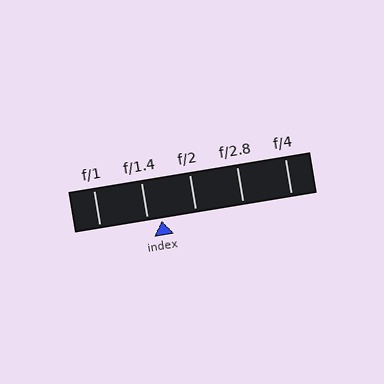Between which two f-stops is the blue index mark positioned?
The index mark is between f/1.4 and f/2.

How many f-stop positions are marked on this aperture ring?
There are 5 f-stop positions marked.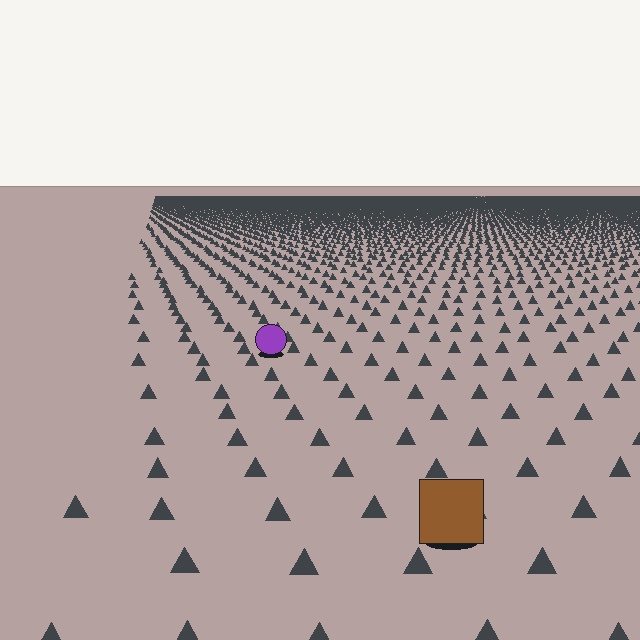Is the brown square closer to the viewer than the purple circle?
Yes. The brown square is closer — you can tell from the texture gradient: the ground texture is coarser near it.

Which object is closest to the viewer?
The brown square is closest. The texture marks near it are larger and more spread out.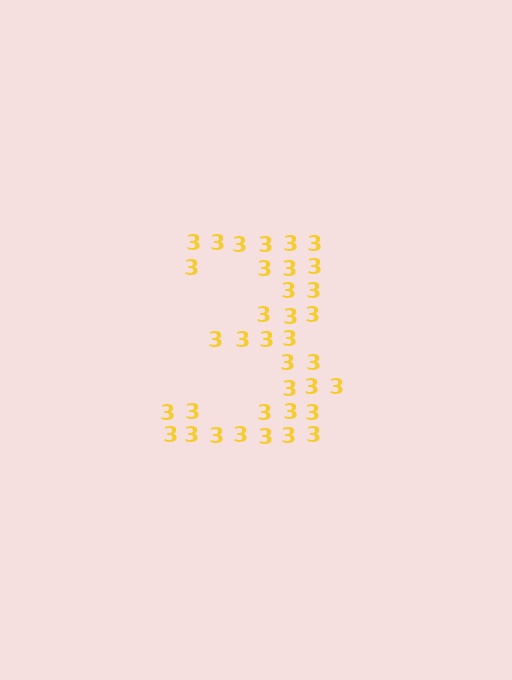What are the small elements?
The small elements are digit 3's.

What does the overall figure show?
The overall figure shows the digit 3.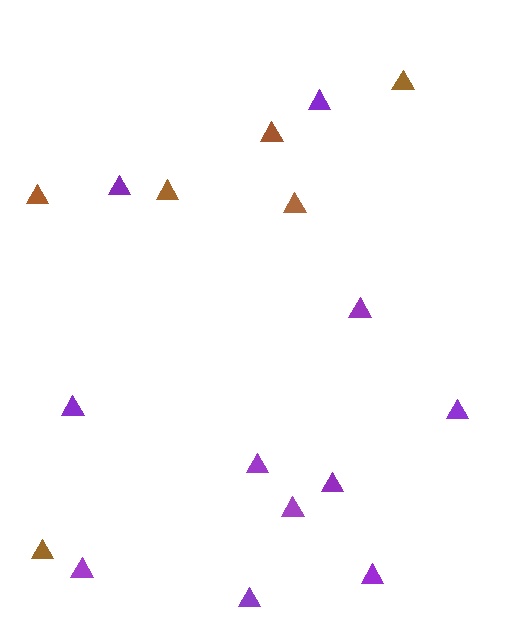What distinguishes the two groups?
There are 2 groups: one group of brown triangles (6) and one group of purple triangles (11).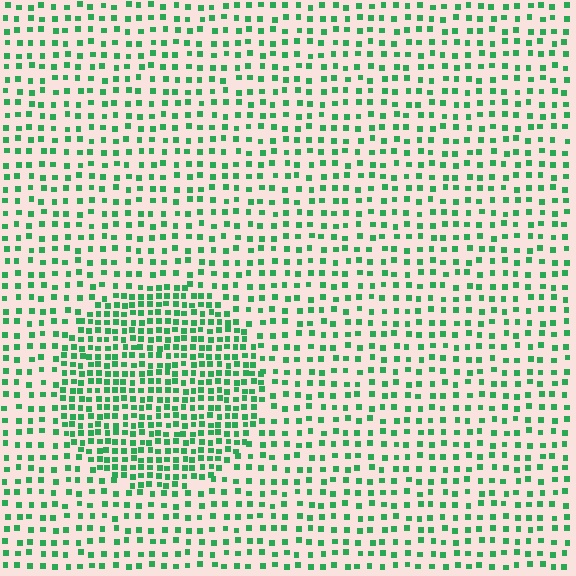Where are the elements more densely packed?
The elements are more densely packed inside the circle boundary.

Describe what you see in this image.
The image contains small green elements arranged at two different densities. A circle-shaped region is visible where the elements are more densely packed than the surrounding area.